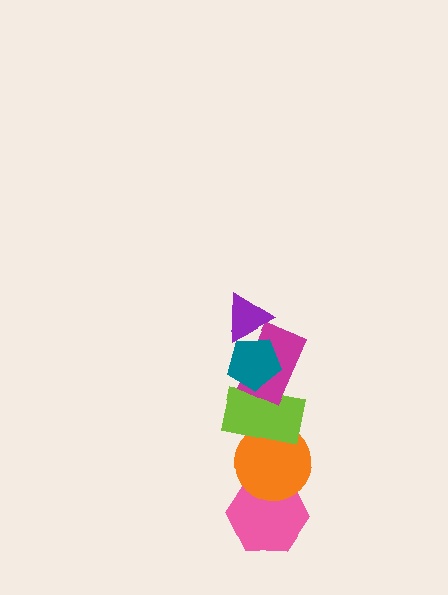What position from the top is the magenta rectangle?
The magenta rectangle is 3rd from the top.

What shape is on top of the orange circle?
The lime rectangle is on top of the orange circle.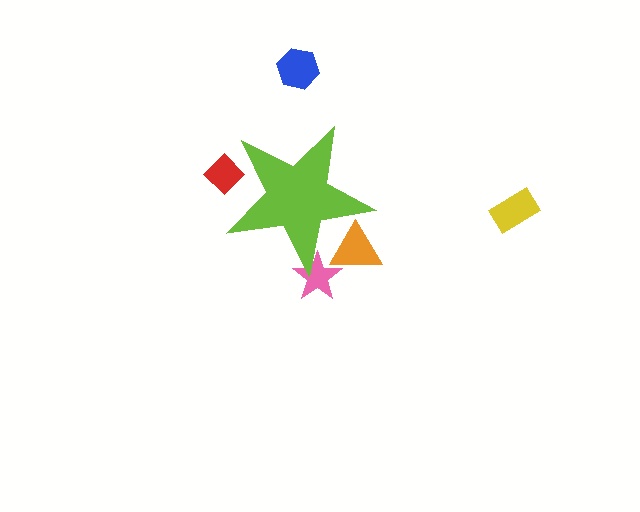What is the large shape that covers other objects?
A lime star.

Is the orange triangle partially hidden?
Yes, the orange triangle is partially hidden behind the lime star.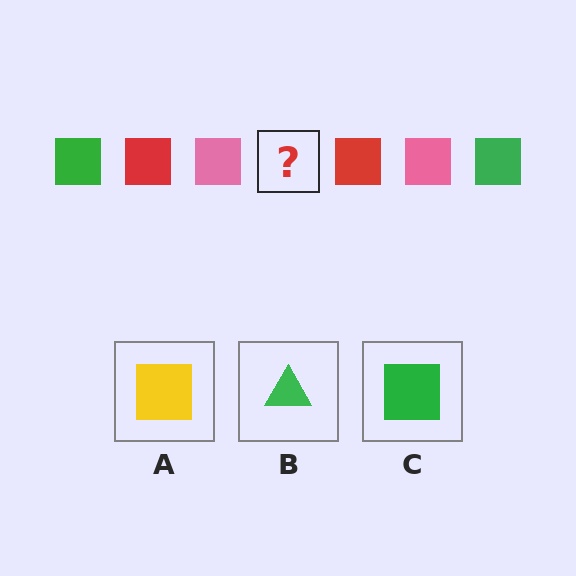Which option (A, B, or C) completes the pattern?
C.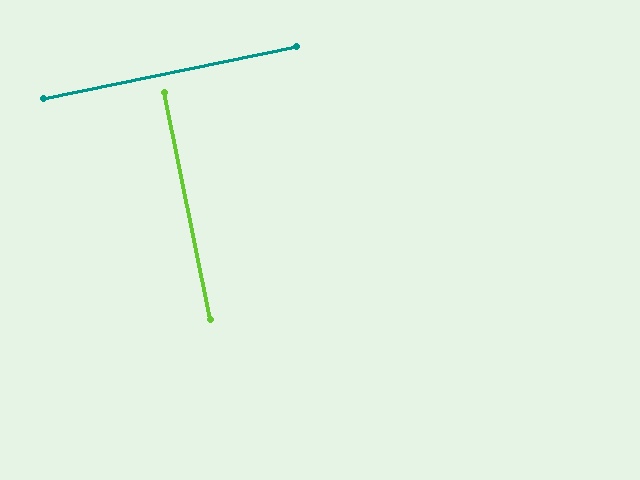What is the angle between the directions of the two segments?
Approximately 90 degrees.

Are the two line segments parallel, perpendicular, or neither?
Perpendicular — they meet at approximately 90°.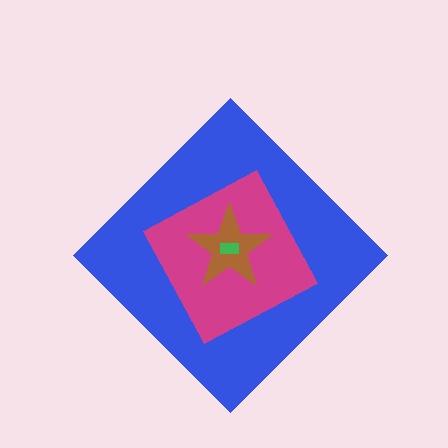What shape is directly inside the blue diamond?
The magenta square.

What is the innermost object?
The green rectangle.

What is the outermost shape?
The blue diamond.